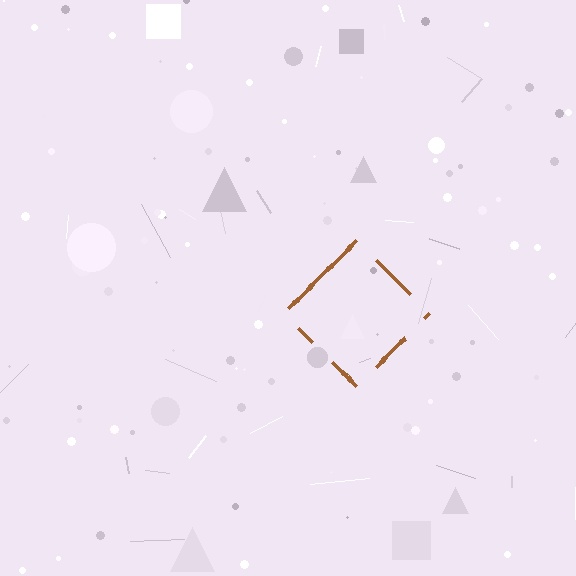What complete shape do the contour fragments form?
The contour fragments form a diamond.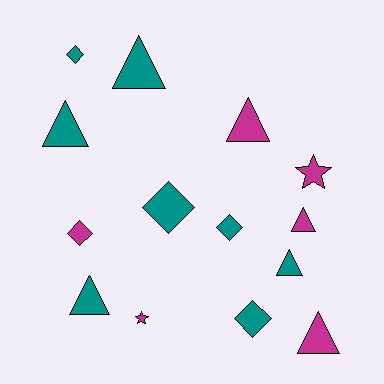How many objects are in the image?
There are 14 objects.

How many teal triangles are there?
There are 4 teal triangles.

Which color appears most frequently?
Teal, with 8 objects.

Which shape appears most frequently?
Triangle, with 7 objects.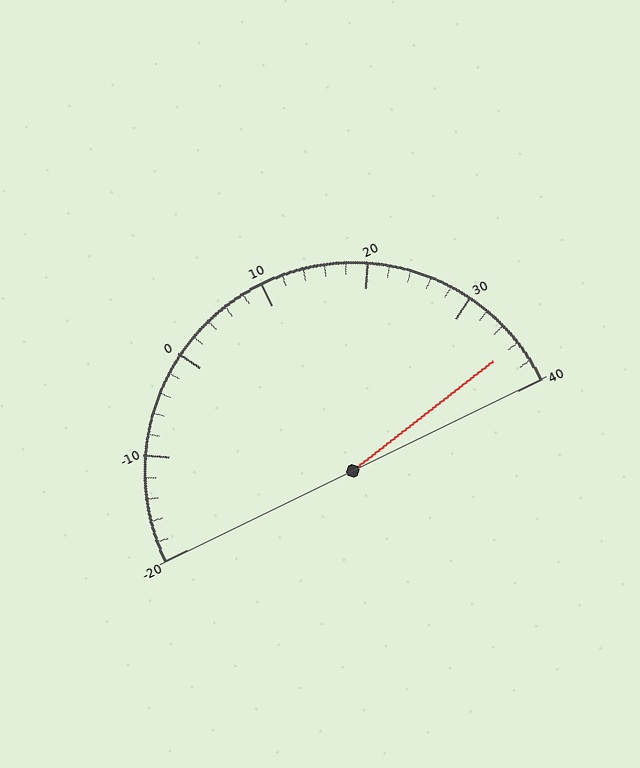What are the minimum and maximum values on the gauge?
The gauge ranges from -20 to 40.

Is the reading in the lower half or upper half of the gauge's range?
The reading is in the upper half of the range (-20 to 40).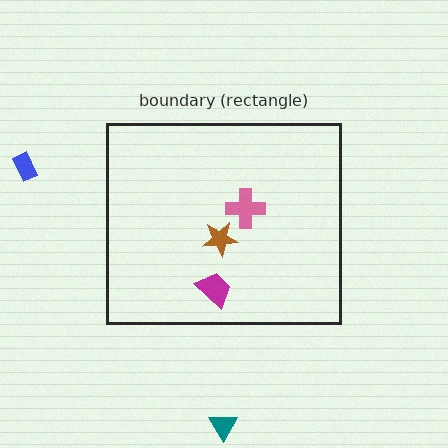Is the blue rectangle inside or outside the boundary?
Outside.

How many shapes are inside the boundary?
3 inside, 2 outside.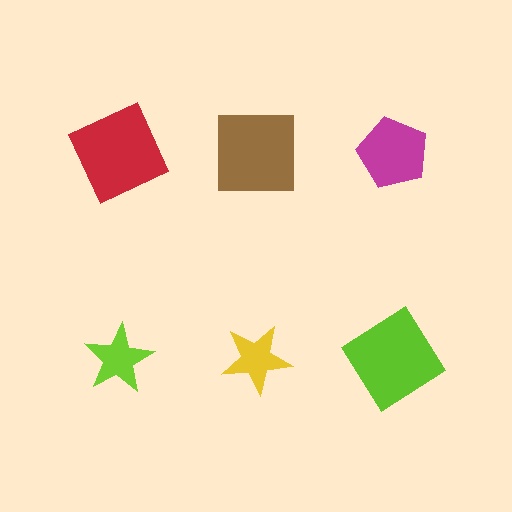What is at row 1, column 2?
A brown square.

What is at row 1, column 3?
A magenta pentagon.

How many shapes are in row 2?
3 shapes.